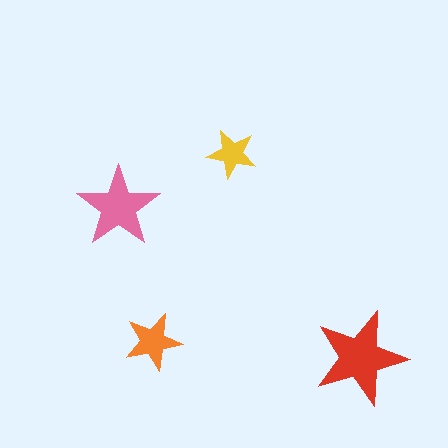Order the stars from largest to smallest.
the red one, the pink one, the orange one, the yellow one.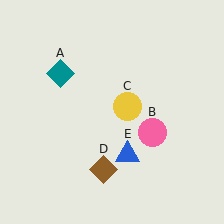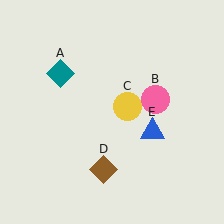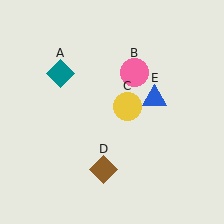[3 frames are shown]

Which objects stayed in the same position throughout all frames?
Teal diamond (object A) and yellow circle (object C) and brown diamond (object D) remained stationary.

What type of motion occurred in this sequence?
The pink circle (object B), blue triangle (object E) rotated counterclockwise around the center of the scene.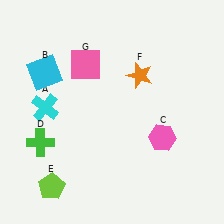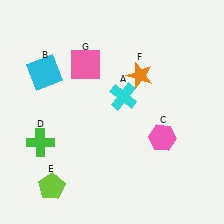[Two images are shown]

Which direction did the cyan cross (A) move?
The cyan cross (A) moved right.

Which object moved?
The cyan cross (A) moved right.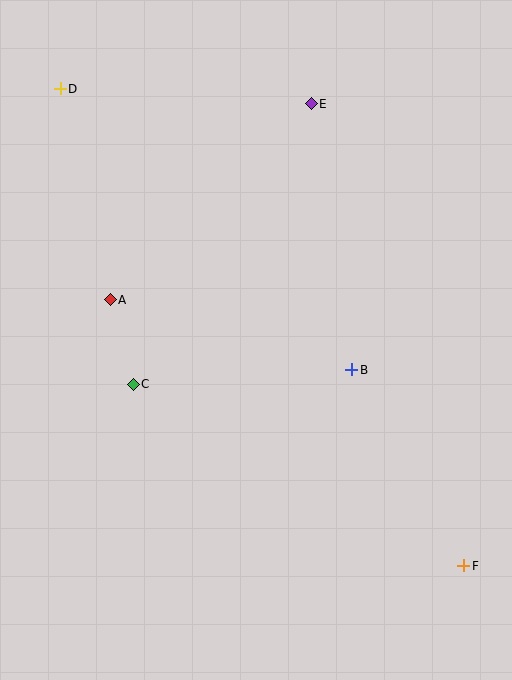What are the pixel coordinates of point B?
Point B is at (352, 370).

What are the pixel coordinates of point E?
Point E is at (311, 104).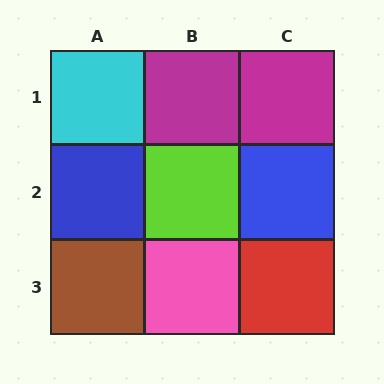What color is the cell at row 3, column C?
Red.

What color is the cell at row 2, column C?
Blue.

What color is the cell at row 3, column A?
Brown.